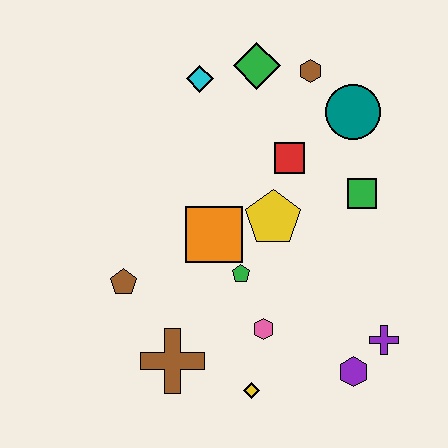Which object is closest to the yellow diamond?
The pink hexagon is closest to the yellow diamond.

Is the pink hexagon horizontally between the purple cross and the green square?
No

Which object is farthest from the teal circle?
The brown cross is farthest from the teal circle.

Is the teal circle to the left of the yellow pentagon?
No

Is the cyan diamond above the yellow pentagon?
Yes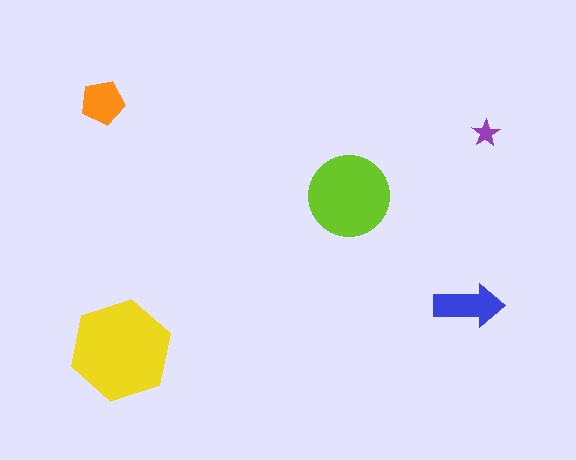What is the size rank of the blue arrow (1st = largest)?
3rd.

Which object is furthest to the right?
The purple star is rightmost.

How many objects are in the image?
There are 5 objects in the image.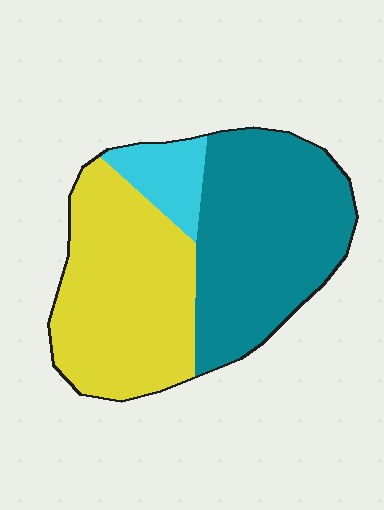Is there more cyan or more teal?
Teal.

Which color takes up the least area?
Cyan, at roughly 10%.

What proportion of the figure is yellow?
Yellow takes up about two fifths (2/5) of the figure.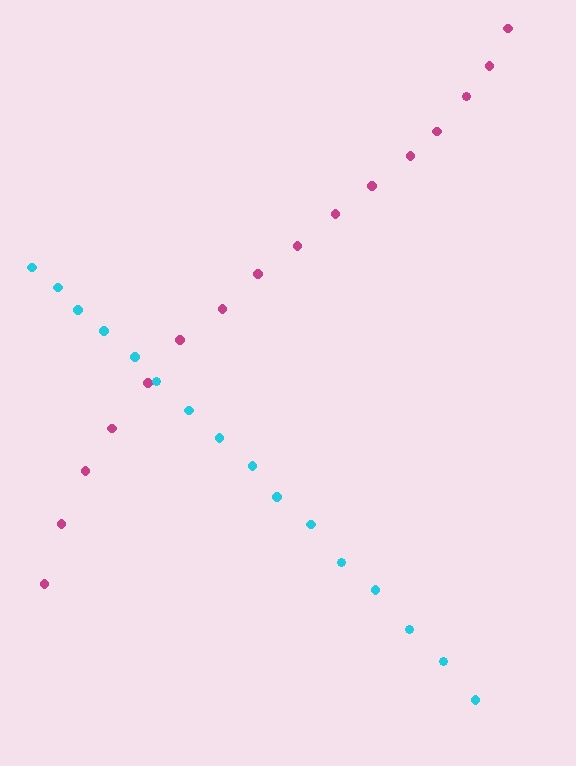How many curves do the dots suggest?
There are 2 distinct paths.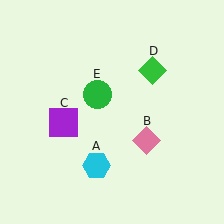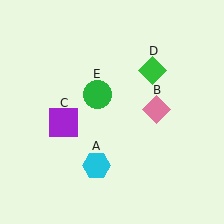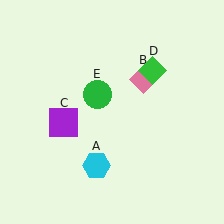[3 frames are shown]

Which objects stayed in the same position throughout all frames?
Cyan hexagon (object A) and purple square (object C) and green diamond (object D) and green circle (object E) remained stationary.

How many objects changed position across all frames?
1 object changed position: pink diamond (object B).